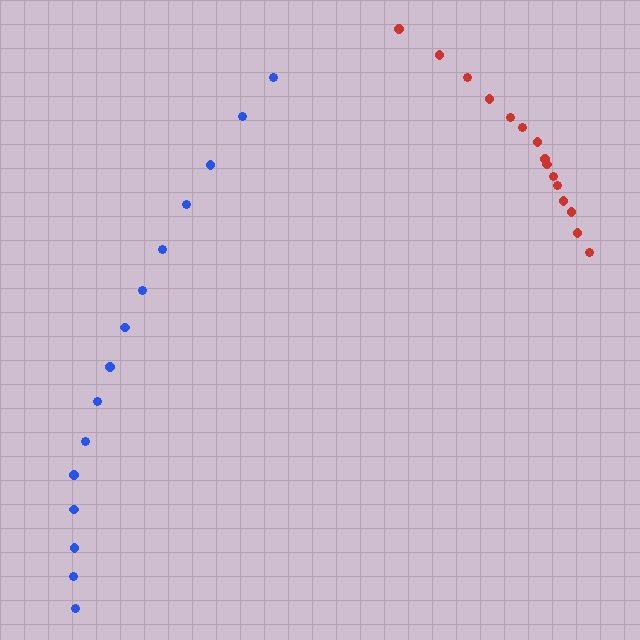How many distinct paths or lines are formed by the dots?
There are 2 distinct paths.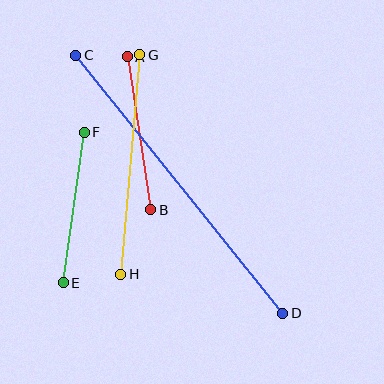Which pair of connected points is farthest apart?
Points C and D are farthest apart.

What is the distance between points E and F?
The distance is approximately 152 pixels.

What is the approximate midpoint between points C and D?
The midpoint is at approximately (179, 184) pixels.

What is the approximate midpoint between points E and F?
The midpoint is at approximately (74, 208) pixels.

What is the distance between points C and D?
The distance is approximately 331 pixels.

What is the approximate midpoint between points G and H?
The midpoint is at approximately (130, 165) pixels.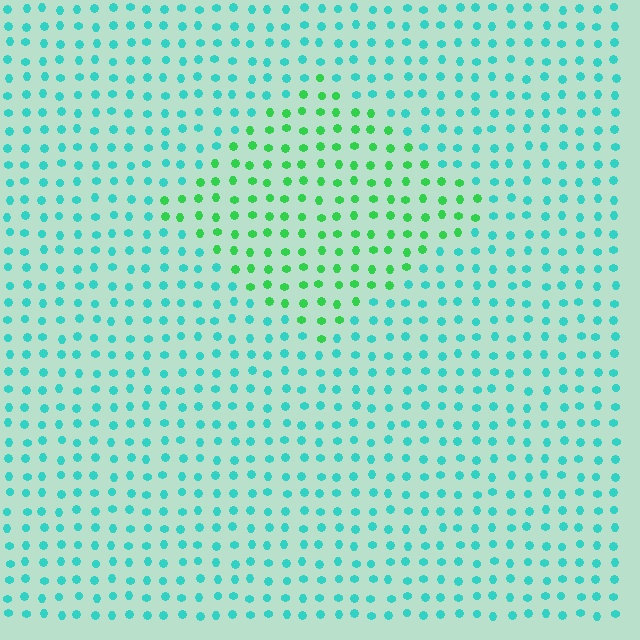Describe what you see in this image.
The image is filled with small cyan elements in a uniform arrangement. A diamond-shaped region is visible where the elements are tinted to a slightly different hue, forming a subtle color boundary.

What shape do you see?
I see a diamond.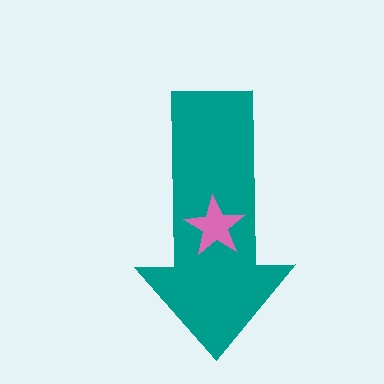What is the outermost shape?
The teal arrow.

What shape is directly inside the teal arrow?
The pink star.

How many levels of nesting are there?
2.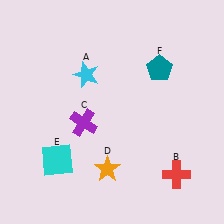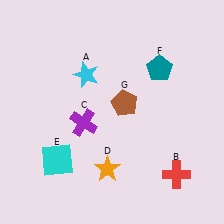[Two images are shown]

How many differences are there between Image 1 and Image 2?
There is 1 difference between the two images.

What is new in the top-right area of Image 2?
A brown pentagon (G) was added in the top-right area of Image 2.